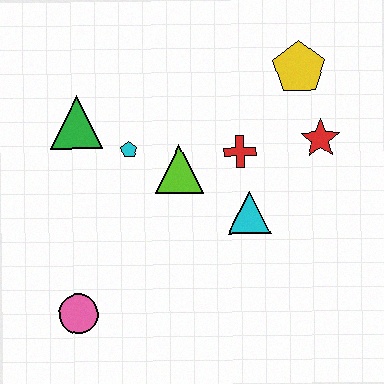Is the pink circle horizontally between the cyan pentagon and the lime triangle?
No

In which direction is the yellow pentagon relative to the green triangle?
The yellow pentagon is to the right of the green triangle.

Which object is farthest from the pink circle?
The yellow pentagon is farthest from the pink circle.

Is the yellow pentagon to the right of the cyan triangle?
Yes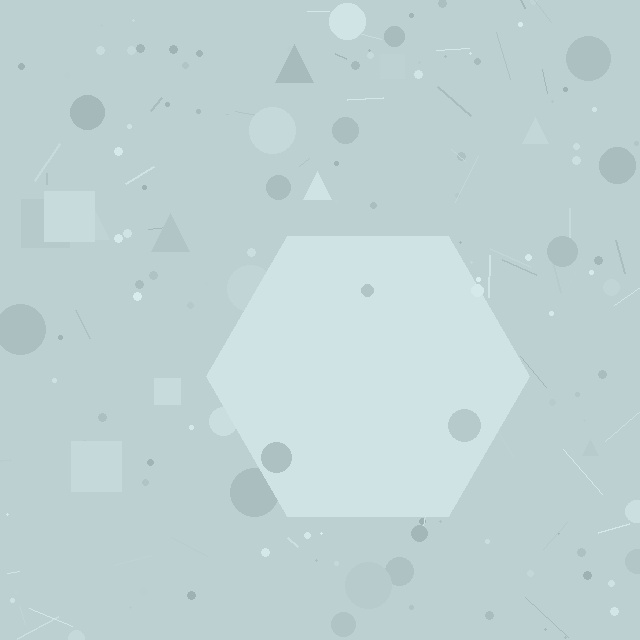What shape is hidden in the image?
A hexagon is hidden in the image.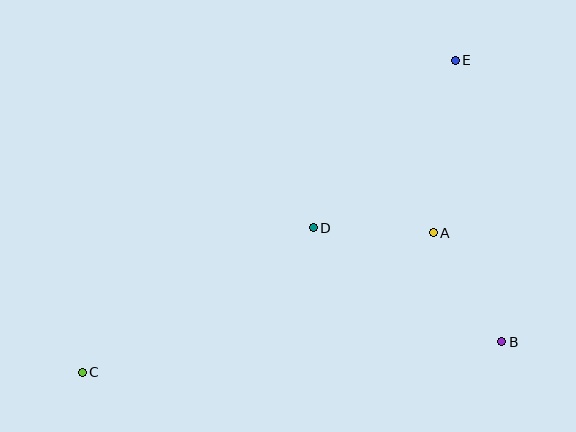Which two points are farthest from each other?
Points C and E are farthest from each other.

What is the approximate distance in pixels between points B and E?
The distance between B and E is approximately 285 pixels.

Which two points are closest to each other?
Points A and D are closest to each other.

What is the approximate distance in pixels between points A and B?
The distance between A and B is approximately 129 pixels.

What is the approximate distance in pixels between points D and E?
The distance between D and E is approximately 219 pixels.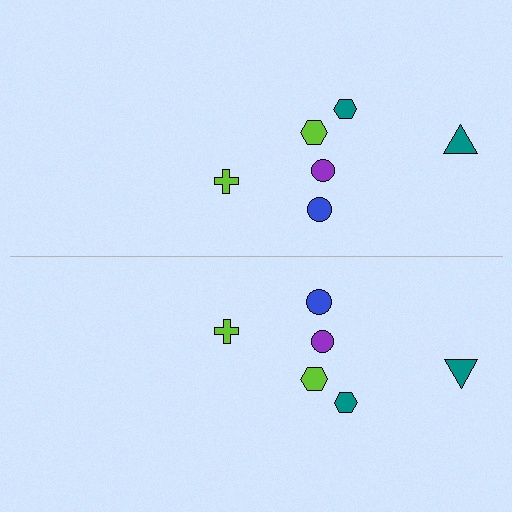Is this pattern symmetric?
Yes, this pattern has bilateral (reflection) symmetry.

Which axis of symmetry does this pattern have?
The pattern has a horizontal axis of symmetry running through the center of the image.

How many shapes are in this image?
There are 12 shapes in this image.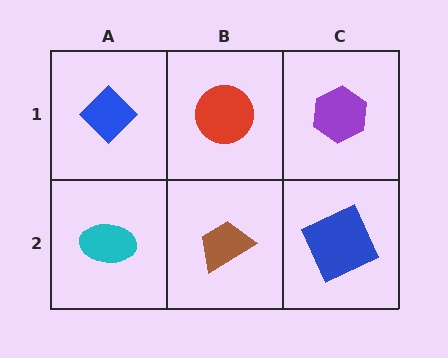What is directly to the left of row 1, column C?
A red circle.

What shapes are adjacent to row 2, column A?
A blue diamond (row 1, column A), a brown trapezoid (row 2, column B).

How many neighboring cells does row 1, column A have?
2.